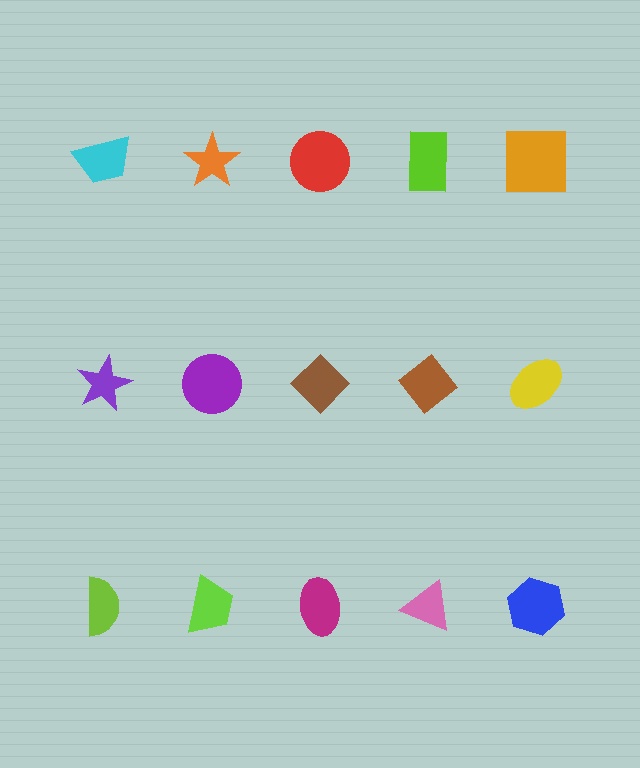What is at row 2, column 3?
A brown diamond.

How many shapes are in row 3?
5 shapes.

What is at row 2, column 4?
A brown diamond.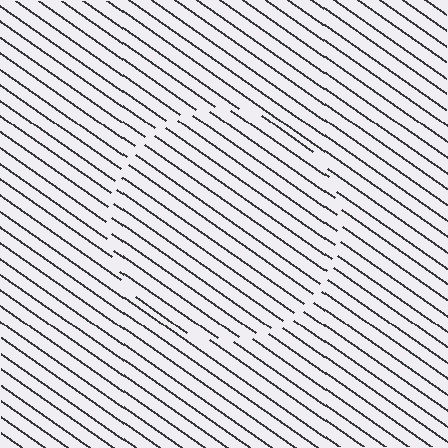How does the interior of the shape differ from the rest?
The interior of the shape contains the same grating, shifted by half a period — the contour is defined by the phase discontinuity where line-ends from the inner and outer gratings abut.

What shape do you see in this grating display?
An illusory circle. The interior of the shape contains the same grating, shifted by half a period — the contour is defined by the phase discontinuity where line-ends from the inner and outer gratings abut.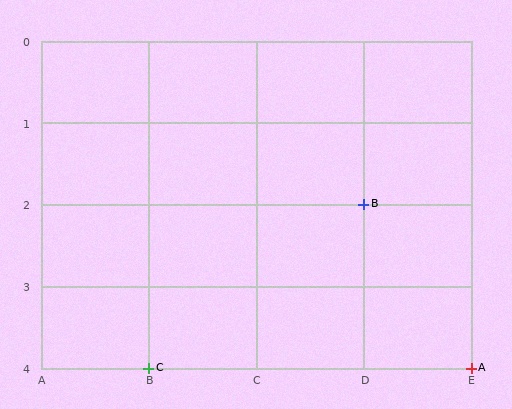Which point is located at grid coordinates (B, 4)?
Point C is at (B, 4).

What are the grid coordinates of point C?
Point C is at grid coordinates (B, 4).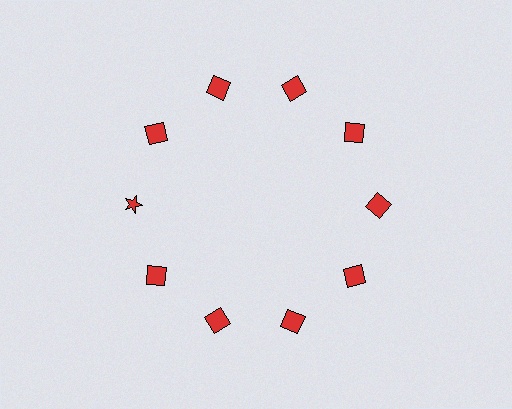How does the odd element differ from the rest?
It has a different shape: star instead of square.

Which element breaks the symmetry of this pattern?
The red star at roughly the 9 o'clock position breaks the symmetry. All other shapes are red squares.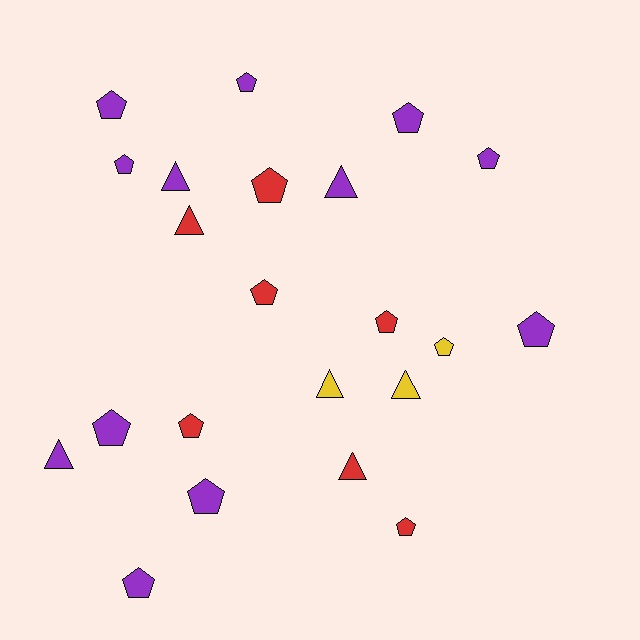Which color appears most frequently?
Purple, with 12 objects.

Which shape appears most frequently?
Pentagon, with 15 objects.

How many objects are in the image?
There are 22 objects.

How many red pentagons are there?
There are 5 red pentagons.